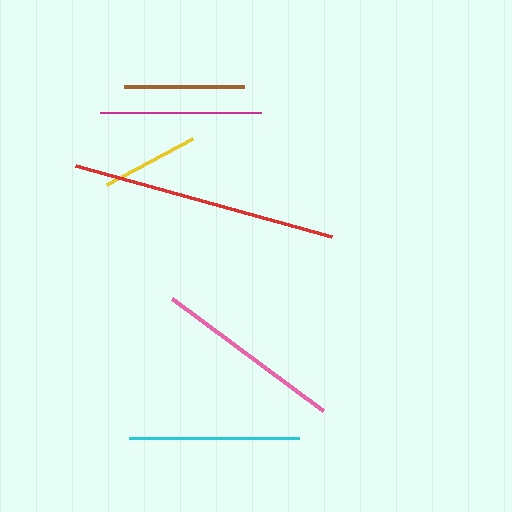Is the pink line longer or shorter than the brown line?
The pink line is longer than the brown line.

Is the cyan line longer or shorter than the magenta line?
The cyan line is longer than the magenta line.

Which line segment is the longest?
The red line is the longest at approximately 266 pixels.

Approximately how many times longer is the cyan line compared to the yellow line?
The cyan line is approximately 1.7 times the length of the yellow line.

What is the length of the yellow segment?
The yellow segment is approximately 99 pixels long.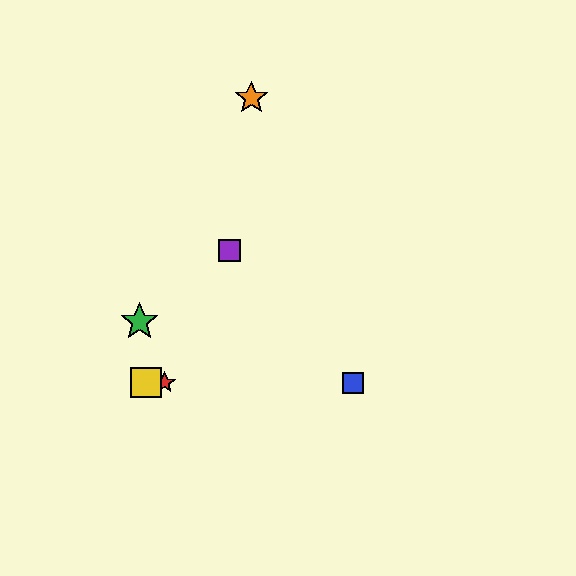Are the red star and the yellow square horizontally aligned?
Yes, both are at y≈383.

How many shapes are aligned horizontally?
3 shapes (the red star, the blue square, the yellow square) are aligned horizontally.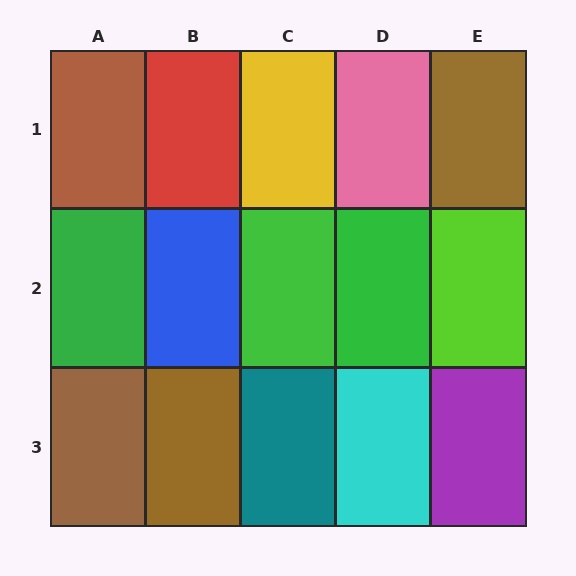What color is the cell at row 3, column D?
Cyan.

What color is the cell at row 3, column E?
Purple.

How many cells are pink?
1 cell is pink.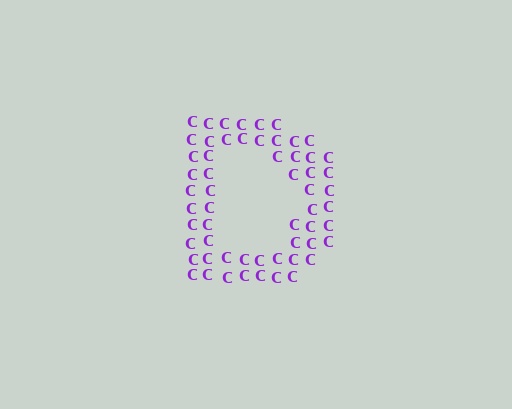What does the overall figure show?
The overall figure shows the letter D.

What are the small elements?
The small elements are letter C's.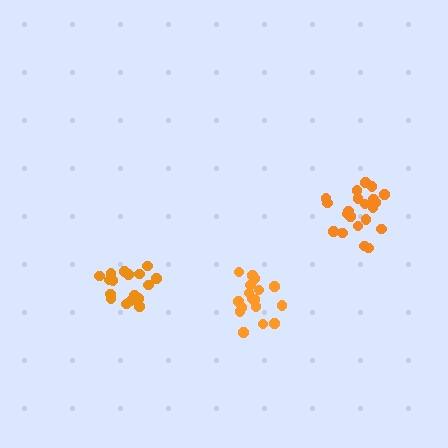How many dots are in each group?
Group 1: 17 dots, Group 2: 21 dots, Group 3: 17 dots (55 total).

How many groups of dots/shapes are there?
There are 3 groups.